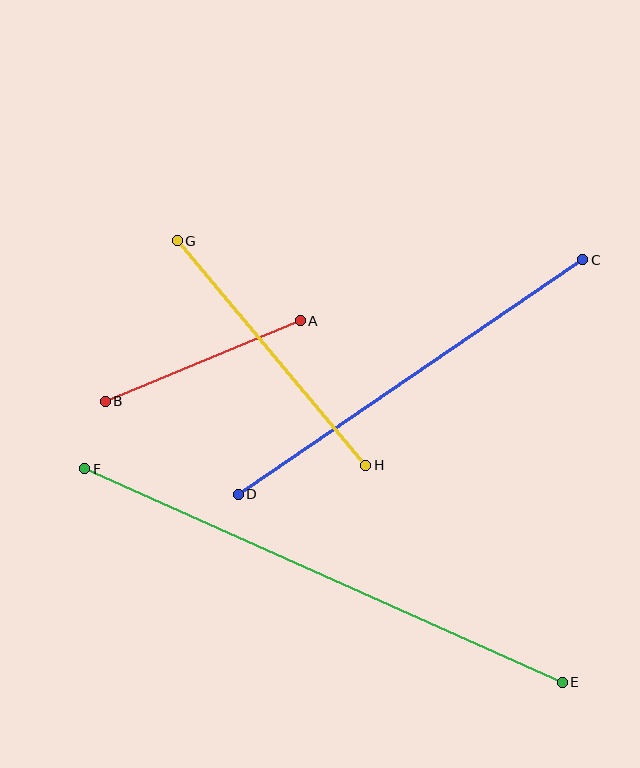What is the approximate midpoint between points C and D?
The midpoint is at approximately (411, 377) pixels.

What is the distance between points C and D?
The distance is approximately 416 pixels.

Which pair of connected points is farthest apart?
Points E and F are farthest apart.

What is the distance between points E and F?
The distance is approximately 523 pixels.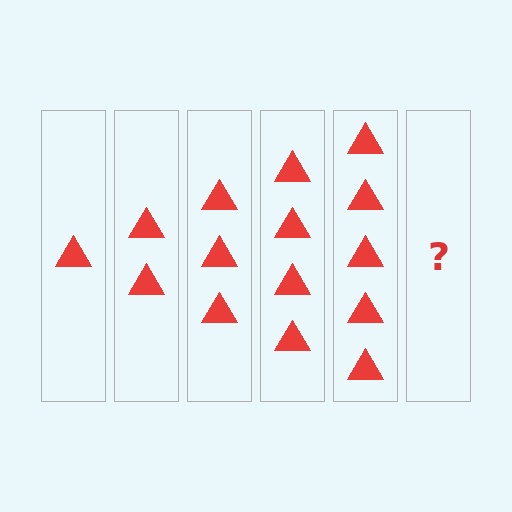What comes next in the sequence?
The next element should be 6 triangles.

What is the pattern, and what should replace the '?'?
The pattern is that each step adds one more triangle. The '?' should be 6 triangles.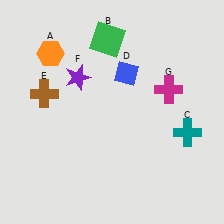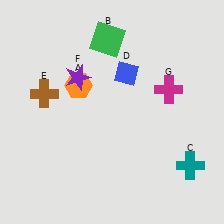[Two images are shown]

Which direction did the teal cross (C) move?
The teal cross (C) moved down.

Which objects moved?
The objects that moved are: the orange hexagon (A), the teal cross (C).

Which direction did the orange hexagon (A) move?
The orange hexagon (A) moved down.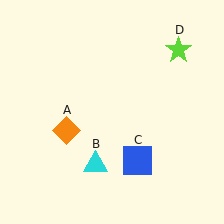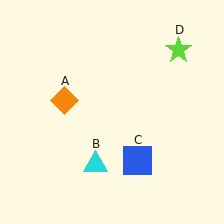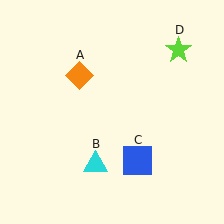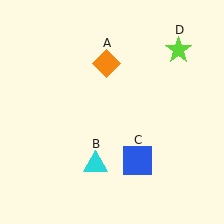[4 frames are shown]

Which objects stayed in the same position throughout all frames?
Cyan triangle (object B) and blue square (object C) and lime star (object D) remained stationary.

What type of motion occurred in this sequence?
The orange diamond (object A) rotated clockwise around the center of the scene.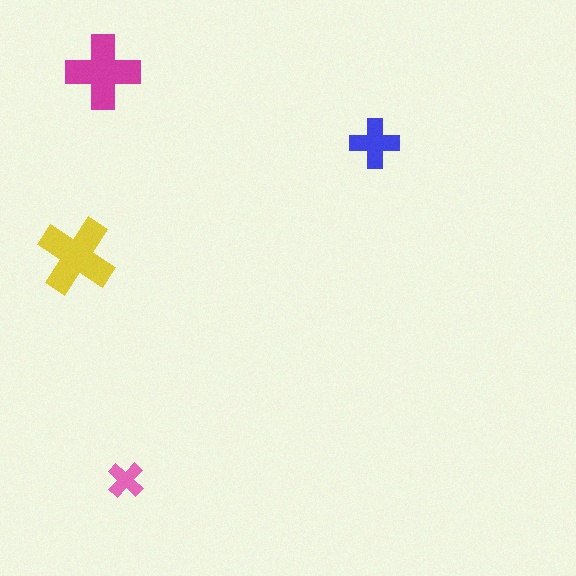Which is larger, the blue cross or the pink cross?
The blue one.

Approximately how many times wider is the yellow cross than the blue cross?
About 1.5 times wider.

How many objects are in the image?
There are 4 objects in the image.